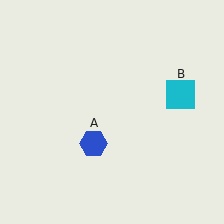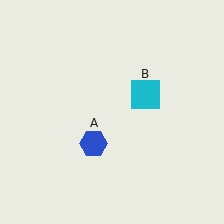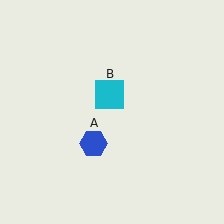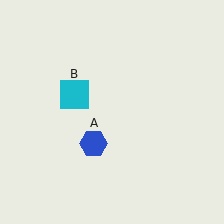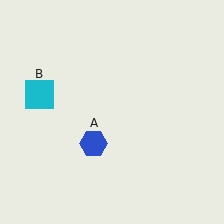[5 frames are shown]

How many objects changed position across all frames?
1 object changed position: cyan square (object B).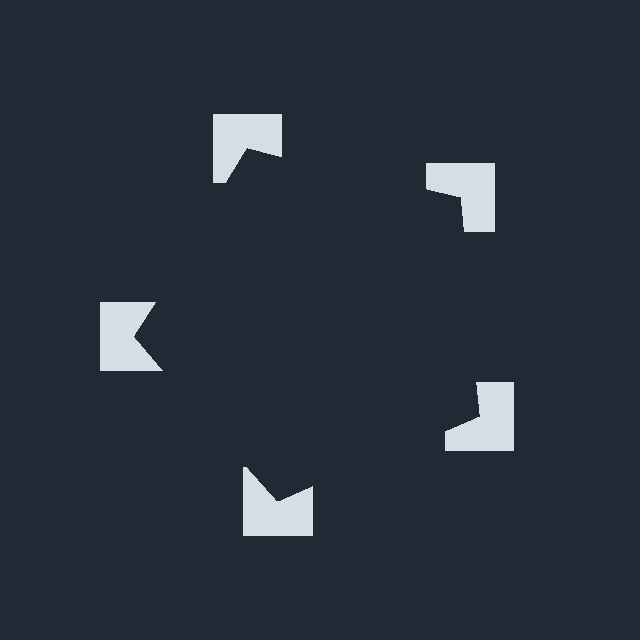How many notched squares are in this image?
There are 5 — one at each vertex of the illusory pentagon.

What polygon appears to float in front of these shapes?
An illusory pentagon — its edges are inferred from the aligned wedge cuts in the notched squares, not physically drawn.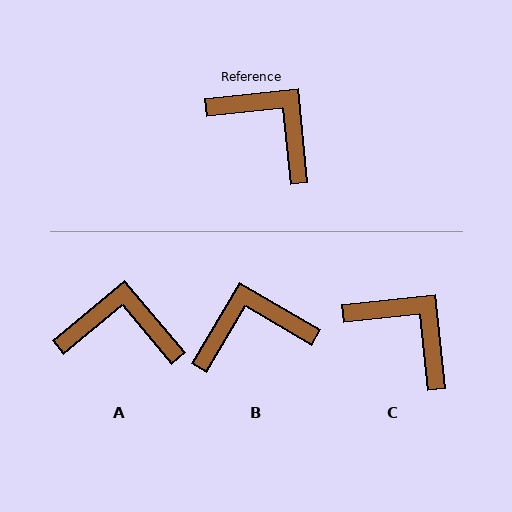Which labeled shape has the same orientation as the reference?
C.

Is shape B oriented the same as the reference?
No, it is off by about 54 degrees.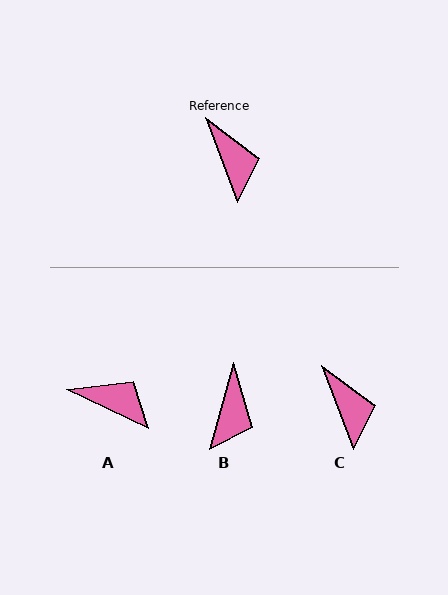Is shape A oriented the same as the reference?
No, it is off by about 44 degrees.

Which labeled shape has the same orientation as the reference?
C.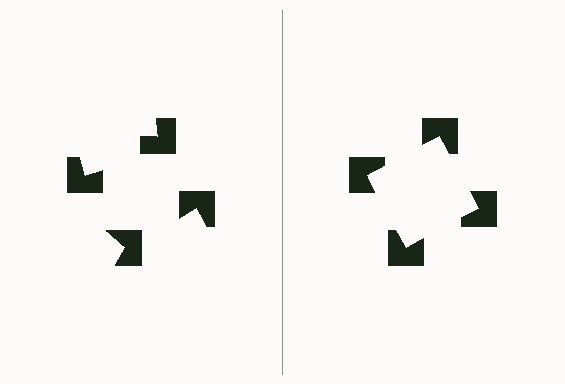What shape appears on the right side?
An illusory square.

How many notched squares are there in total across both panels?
8 — 4 on each side.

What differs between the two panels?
The notched squares are positioned identically on both sides; only the wedge orientations differ. On the right they align to a square; on the left they are misaligned.